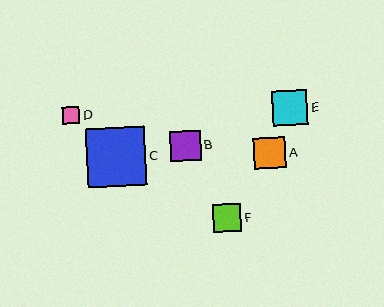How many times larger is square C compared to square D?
Square C is approximately 3.4 times the size of square D.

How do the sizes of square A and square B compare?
Square A and square B are approximately the same size.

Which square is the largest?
Square C is the largest with a size of approximately 59 pixels.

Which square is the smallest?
Square D is the smallest with a size of approximately 17 pixels.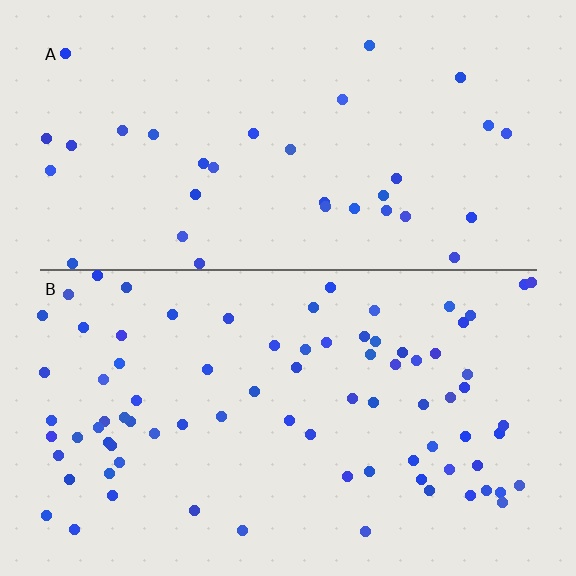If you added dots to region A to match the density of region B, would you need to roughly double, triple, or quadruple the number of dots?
Approximately double.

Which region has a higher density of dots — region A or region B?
B (the bottom).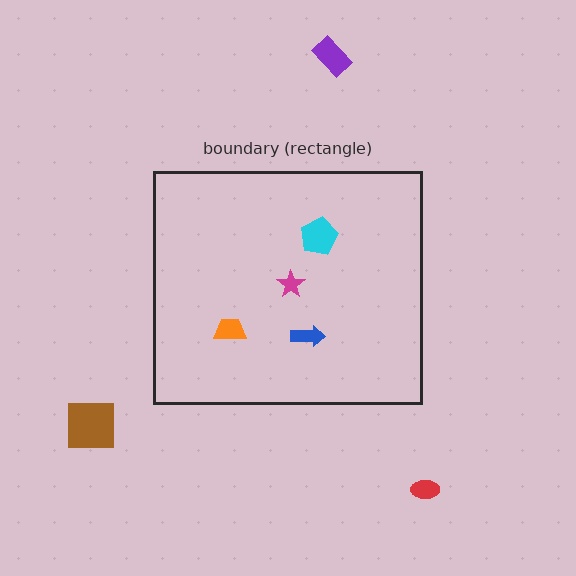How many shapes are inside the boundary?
4 inside, 3 outside.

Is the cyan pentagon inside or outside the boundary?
Inside.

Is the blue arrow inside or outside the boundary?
Inside.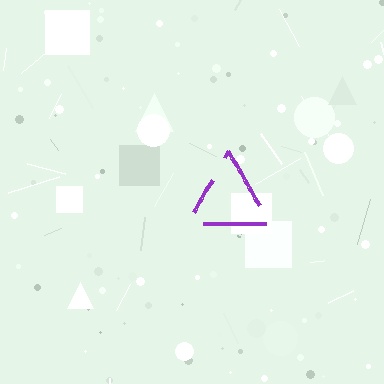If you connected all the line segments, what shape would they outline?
They would outline a triangle.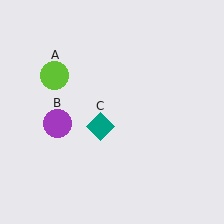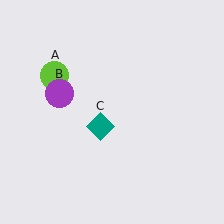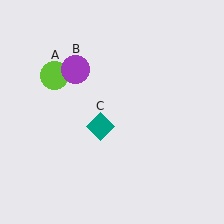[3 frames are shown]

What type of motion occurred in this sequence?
The purple circle (object B) rotated clockwise around the center of the scene.